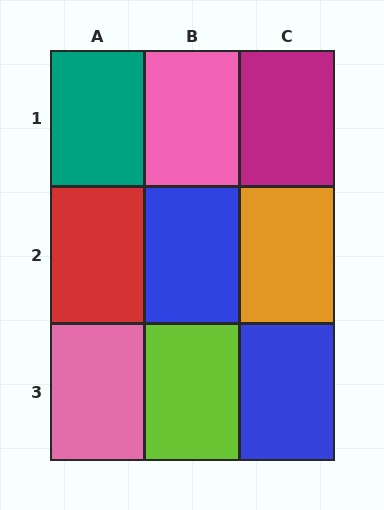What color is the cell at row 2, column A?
Red.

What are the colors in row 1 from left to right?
Teal, pink, magenta.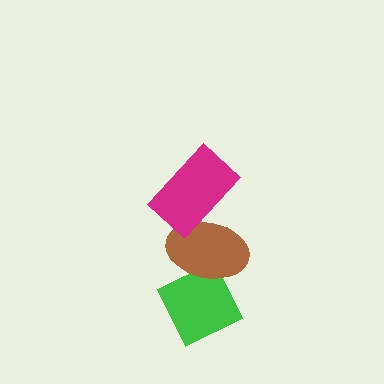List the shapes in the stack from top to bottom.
From top to bottom: the magenta rectangle, the brown ellipse, the green diamond.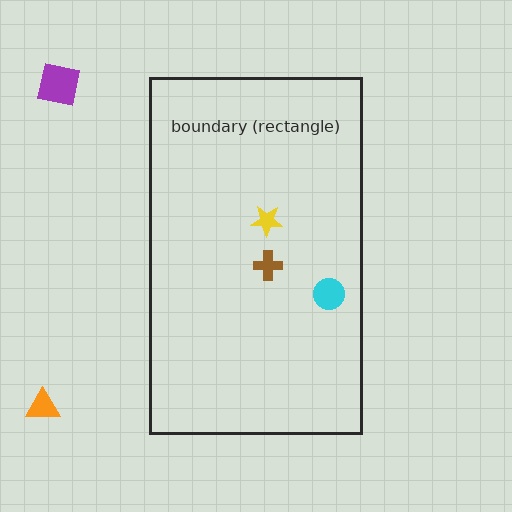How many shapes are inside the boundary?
3 inside, 2 outside.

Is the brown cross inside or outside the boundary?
Inside.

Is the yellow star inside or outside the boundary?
Inside.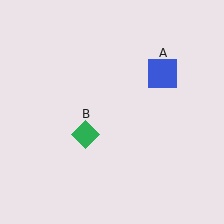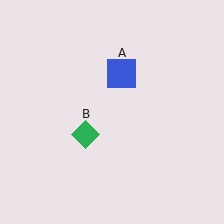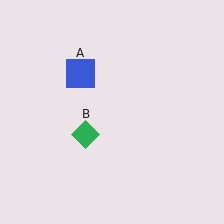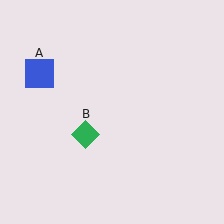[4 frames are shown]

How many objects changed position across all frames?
1 object changed position: blue square (object A).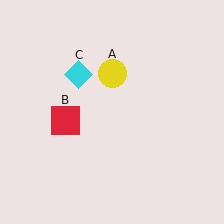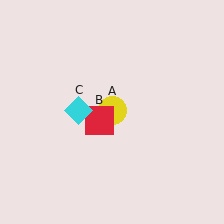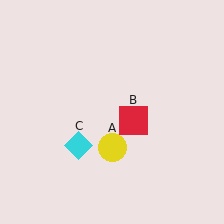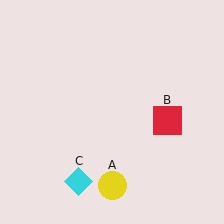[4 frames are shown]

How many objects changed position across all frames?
3 objects changed position: yellow circle (object A), red square (object B), cyan diamond (object C).